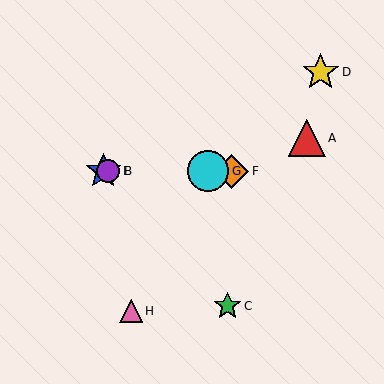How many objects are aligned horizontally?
4 objects (B, E, F, G) are aligned horizontally.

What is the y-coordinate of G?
Object G is at y≈171.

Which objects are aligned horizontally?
Objects B, E, F, G are aligned horizontally.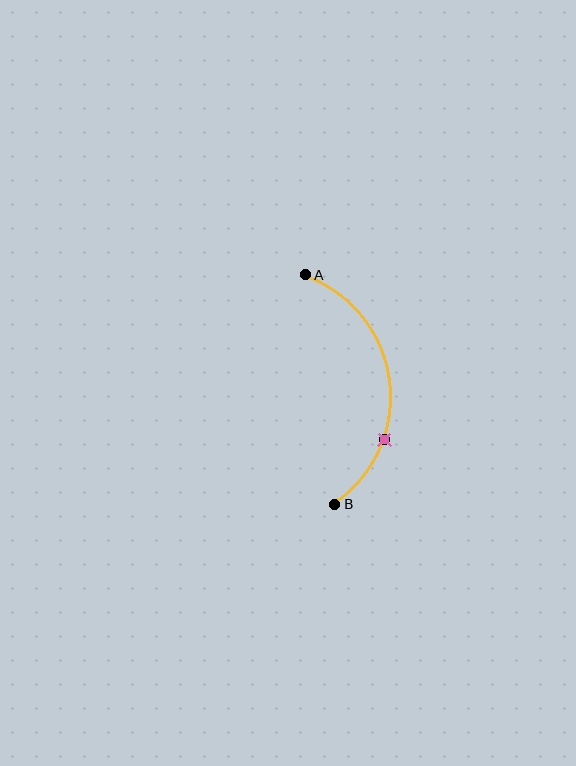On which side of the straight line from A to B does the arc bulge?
The arc bulges to the right of the straight line connecting A and B.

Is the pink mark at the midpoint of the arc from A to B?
No. The pink mark lies on the arc but is closer to endpoint B. The arc midpoint would be at the point on the curve equidistant along the arc from both A and B.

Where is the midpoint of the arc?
The arc midpoint is the point on the curve farthest from the straight line joining A and B. It sits to the right of that line.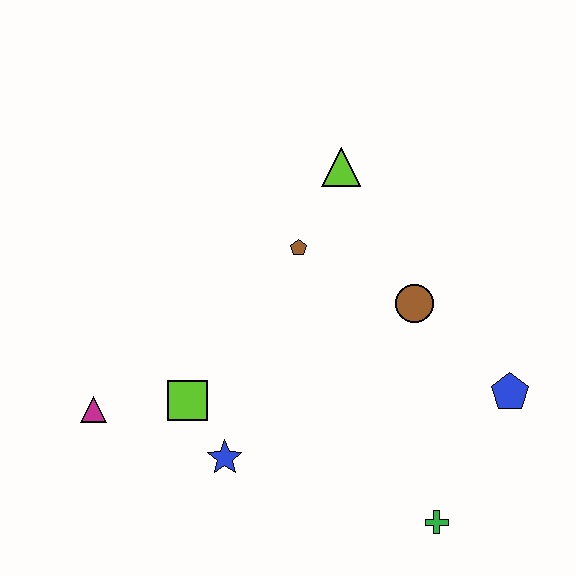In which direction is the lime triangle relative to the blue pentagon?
The lime triangle is above the blue pentagon.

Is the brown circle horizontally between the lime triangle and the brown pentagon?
No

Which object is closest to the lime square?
The blue star is closest to the lime square.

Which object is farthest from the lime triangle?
The green cross is farthest from the lime triangle.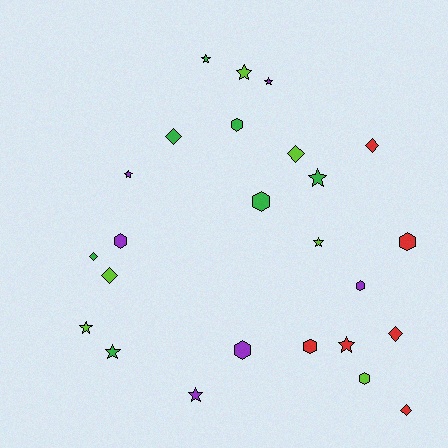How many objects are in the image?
There are 25 objects.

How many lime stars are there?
There are 3 lime stars.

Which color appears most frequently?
Green, with 7 objects.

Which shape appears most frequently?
Star, with 10 objects.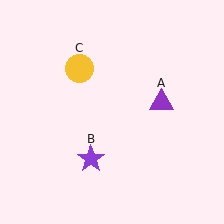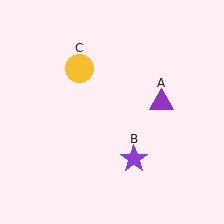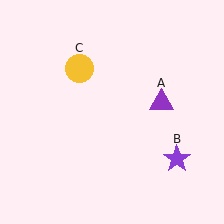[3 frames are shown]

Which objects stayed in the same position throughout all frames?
Purple triangle (object A) and yellow circle (object C) remained stationary.